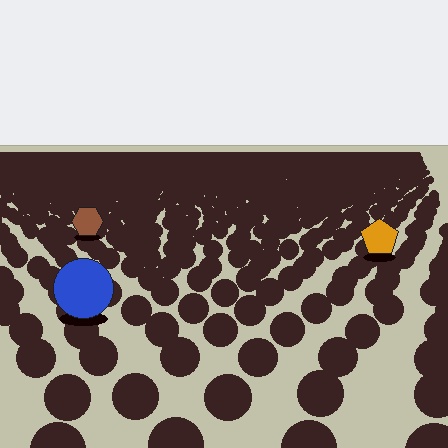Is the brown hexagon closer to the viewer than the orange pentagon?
No. The orange pentagon is closer — you can tell from the texture gradient: the ground texture is coarser near it.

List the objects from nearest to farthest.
From nearest to farthest: the blue circle, the orange pentagon, the brown hexagon.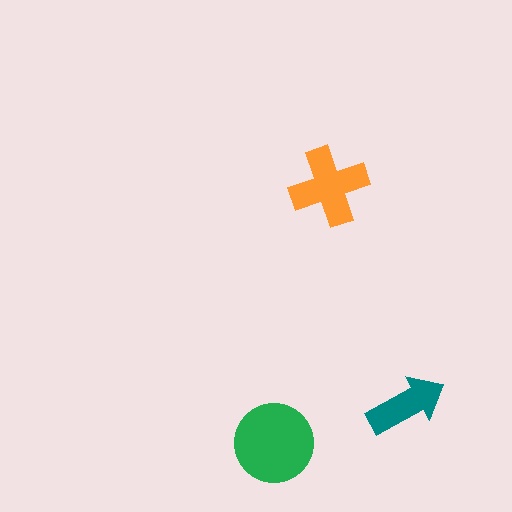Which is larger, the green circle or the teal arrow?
The green circle.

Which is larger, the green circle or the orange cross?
The green circle.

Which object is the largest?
The green circle.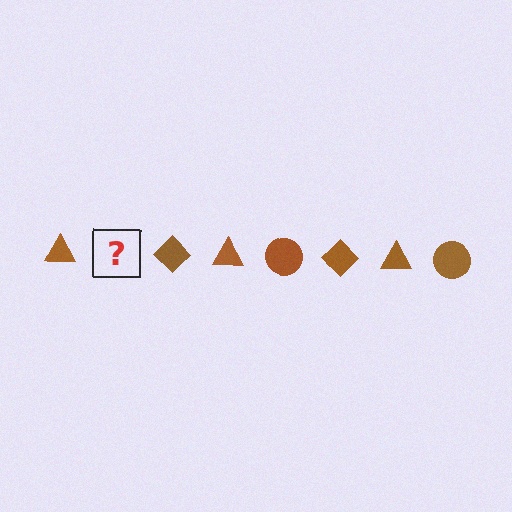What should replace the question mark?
The question mark should be replaced with a brown circle.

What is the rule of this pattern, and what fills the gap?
The rule is that the pattern cycles through triangle, circle, diamond shapes in brown. The gap should be filled with a brown circle.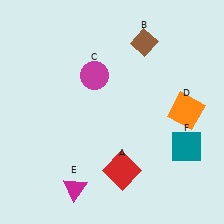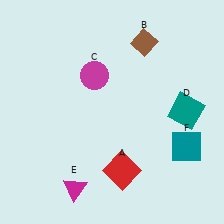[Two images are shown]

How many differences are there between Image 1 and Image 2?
There is 1 difference between the two images.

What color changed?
The square (D) changed from orange in Image 1 to teal in Image 2.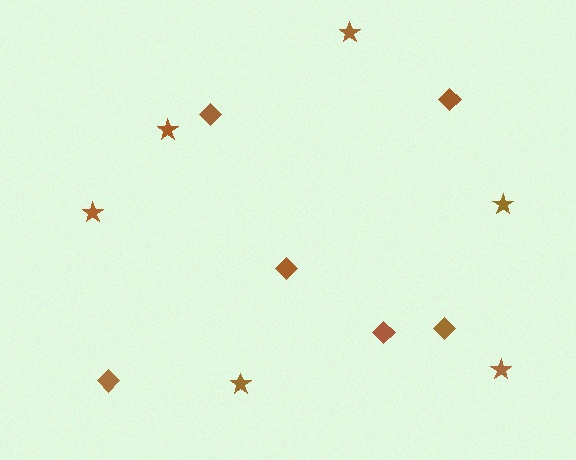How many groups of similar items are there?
There are 2 groups: one group of stars (6) and one group of diamonds (6).